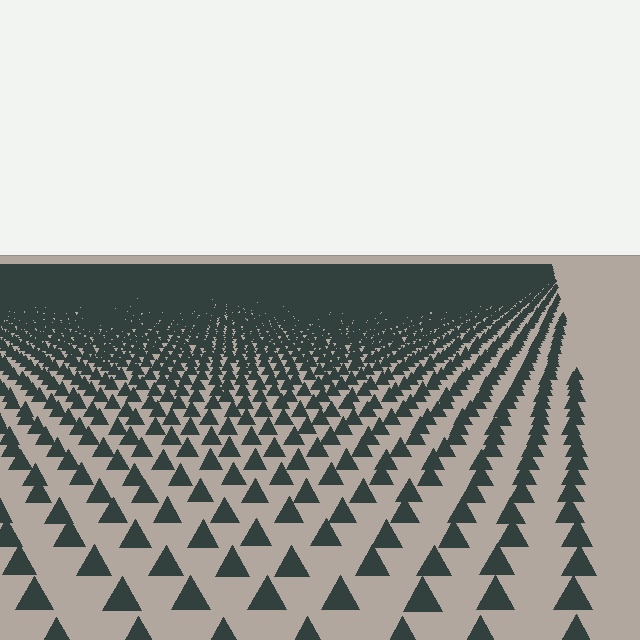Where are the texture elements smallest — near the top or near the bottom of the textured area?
Near the top.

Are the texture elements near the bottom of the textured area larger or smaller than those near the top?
Larger. Near the bottom, elements are closer to the viewer and appear at a bigger on-screen size.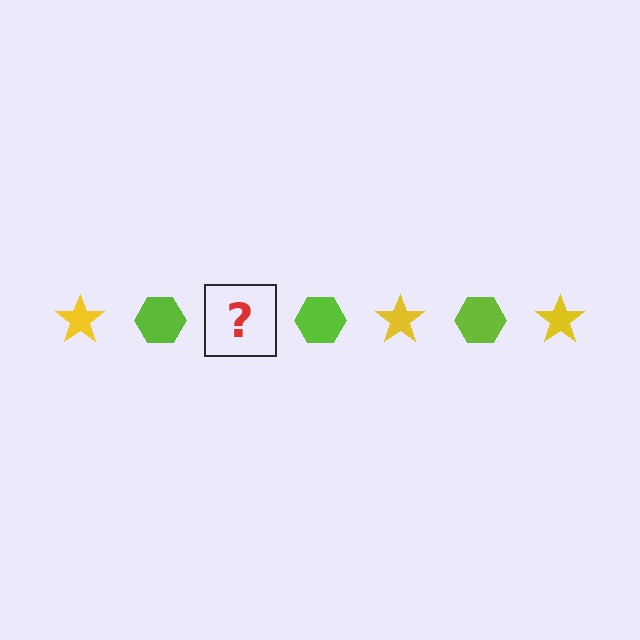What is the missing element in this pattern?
The missing element is a yellow star.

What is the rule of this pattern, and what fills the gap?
The rule is that the pattern alternates between yellow star and lime hexagon. The gap should be filled with a yellow star.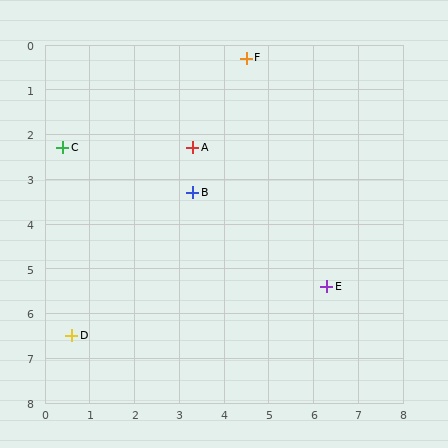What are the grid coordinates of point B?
Point B is at approximately (3.3, 3.3).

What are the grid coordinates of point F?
Point F is at approximately (4.5, 0.3).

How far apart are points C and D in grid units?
Points C and D are about 4.2 grid units apart.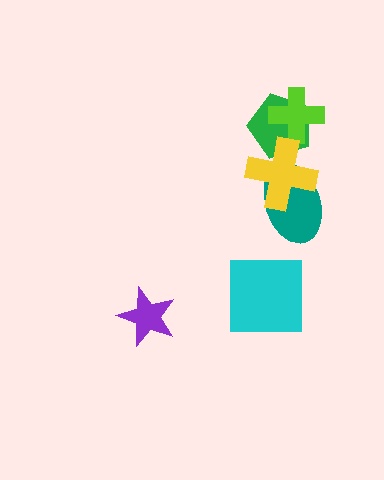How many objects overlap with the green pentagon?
2 objects overlap with the green pentagon.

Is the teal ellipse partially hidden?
Yes, it is partially covered by another shape.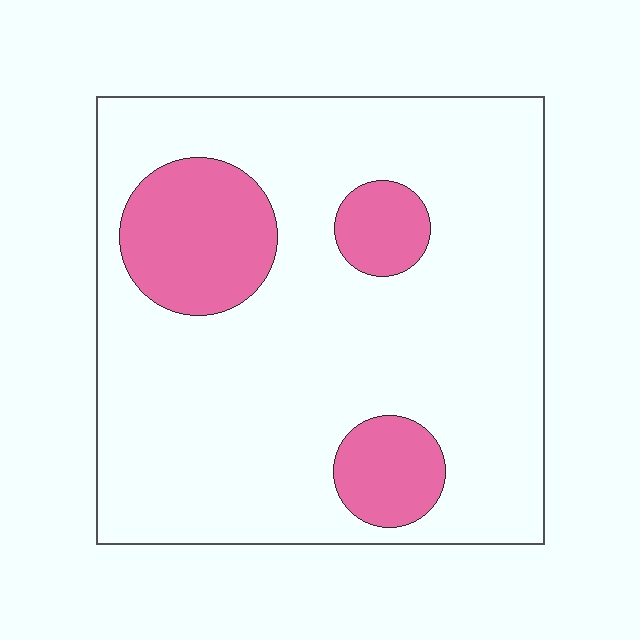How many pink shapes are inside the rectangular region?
3.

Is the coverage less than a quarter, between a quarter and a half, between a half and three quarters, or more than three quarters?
Less than a quarter.